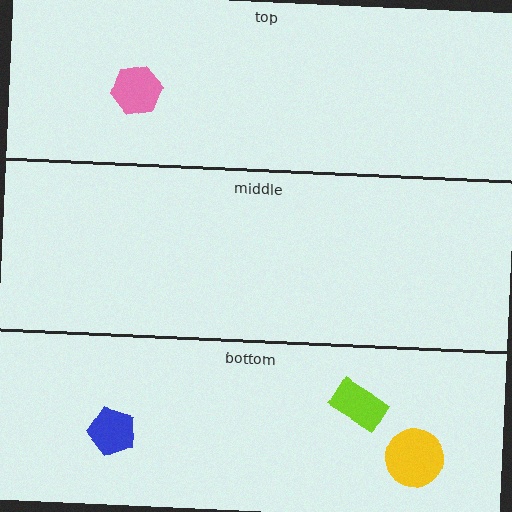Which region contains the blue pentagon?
The bottom region.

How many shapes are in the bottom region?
3.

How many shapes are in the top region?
1.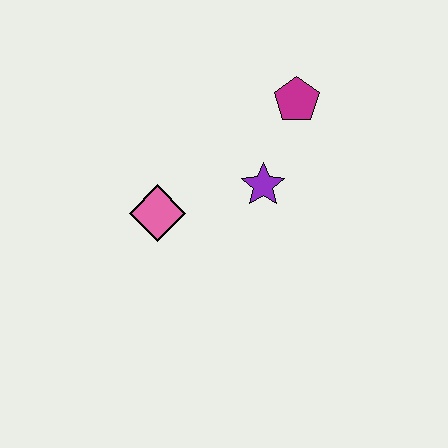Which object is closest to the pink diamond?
The purple star is closest to the pink diamond.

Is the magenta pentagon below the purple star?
No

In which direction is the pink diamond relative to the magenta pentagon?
The pink diamond is to the left of the magenta pentagon.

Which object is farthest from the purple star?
The pink diamond is farthest from the purple star.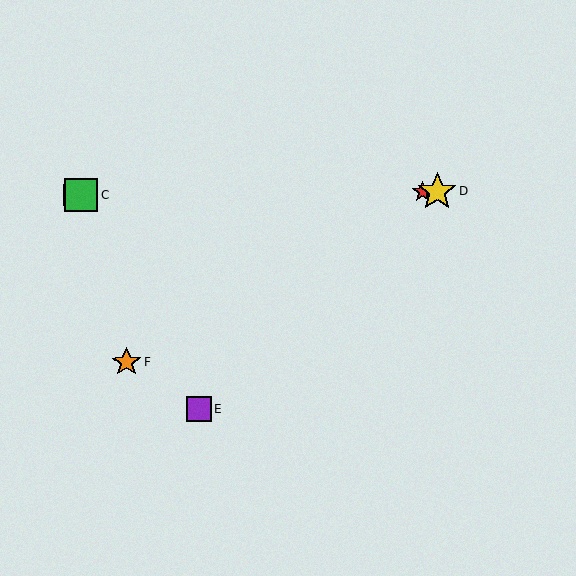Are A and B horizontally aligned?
Yes, both are at y≈192.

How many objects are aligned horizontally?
4 objects (A, B, C, D) are aligned horizontally.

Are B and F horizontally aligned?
No, B is at y≈195 and F is at y≈362.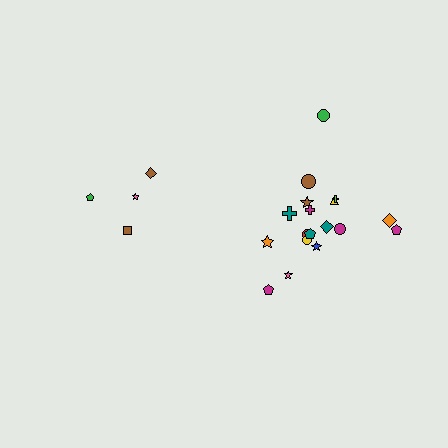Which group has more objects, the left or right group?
The right group.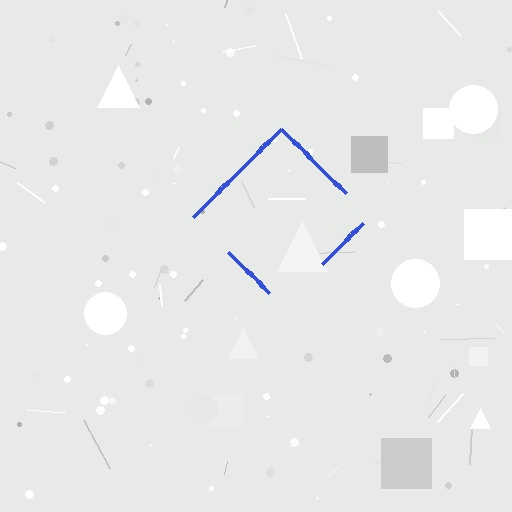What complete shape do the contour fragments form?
The contour fragments form a diamond.